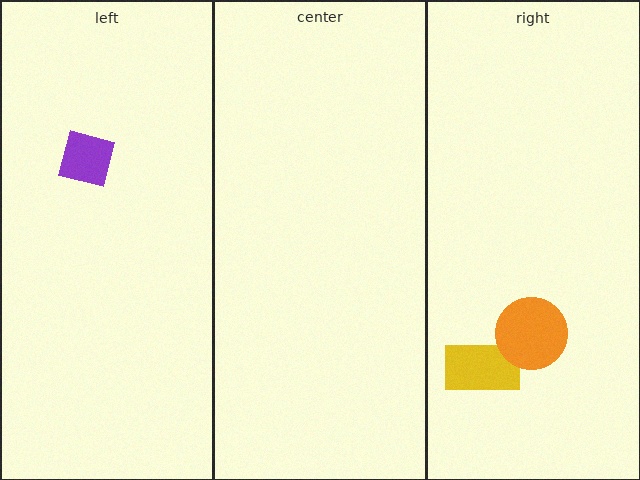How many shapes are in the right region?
2.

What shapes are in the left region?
The purple square.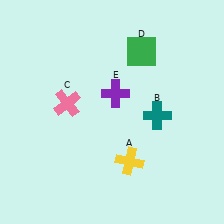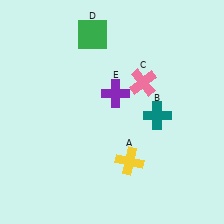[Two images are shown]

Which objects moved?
The objects that moved are: the pink cross (C), the green square (D).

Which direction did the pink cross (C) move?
The pink cross (C) moved right.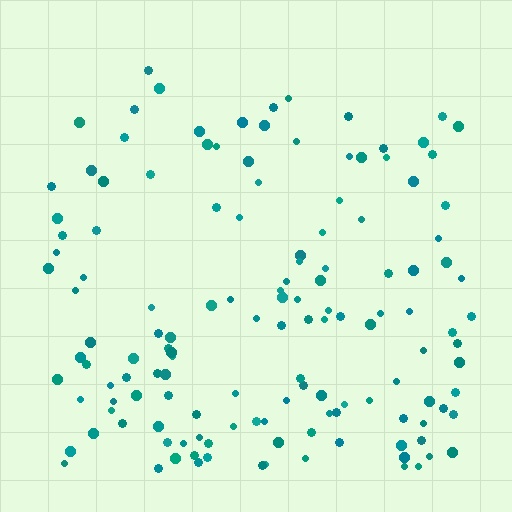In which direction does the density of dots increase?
From top to bottom, with the bottom side densest.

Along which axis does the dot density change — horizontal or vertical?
Vertical.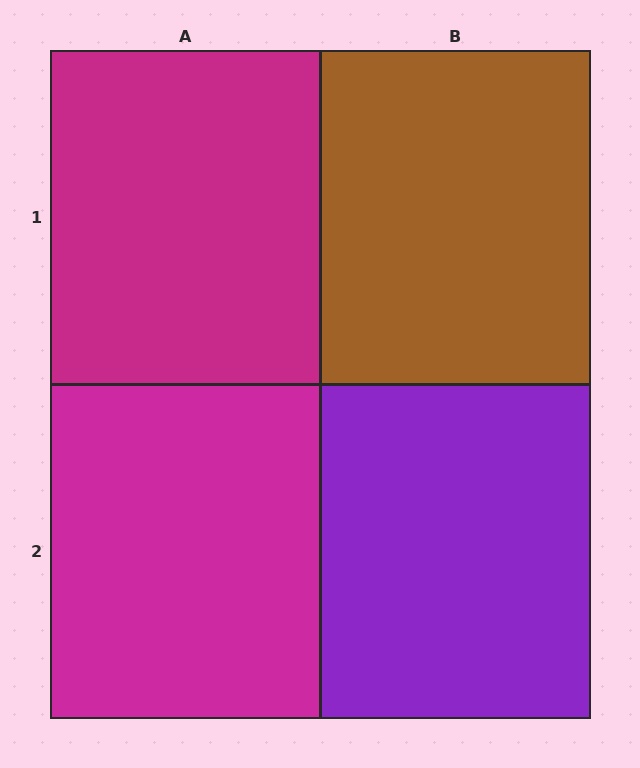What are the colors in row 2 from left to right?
Magenta, purple.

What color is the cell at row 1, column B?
Brown.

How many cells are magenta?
2 cells are magenta.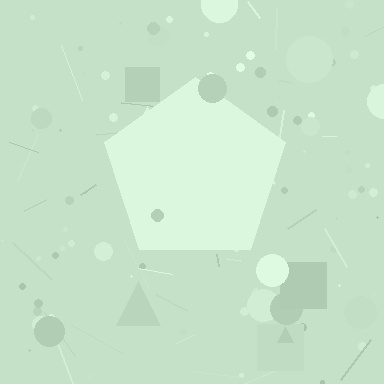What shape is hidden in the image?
A pentagon is hidden in the image.